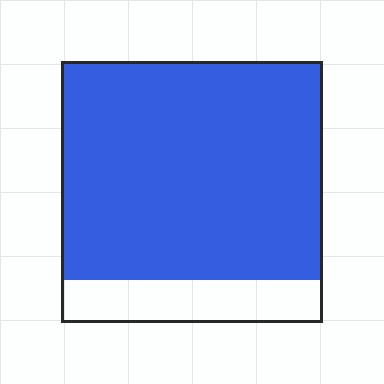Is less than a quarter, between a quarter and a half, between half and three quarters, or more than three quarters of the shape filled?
More than three quarters.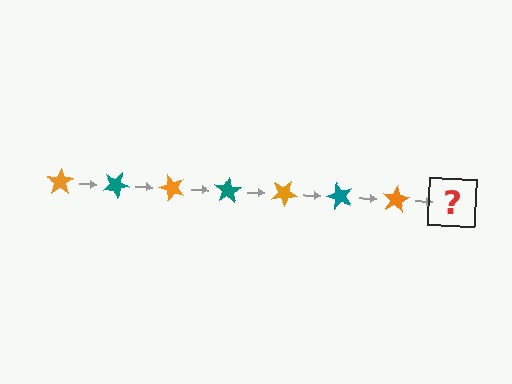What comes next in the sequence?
The next element should be a teal star, rotated 175 degrees from the start.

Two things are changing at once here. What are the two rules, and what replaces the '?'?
The two rules are that it rotates 25 degrees each step and the color cycles through orange and teal. The '?' should be a teal star, rotated 175 degrees from the start.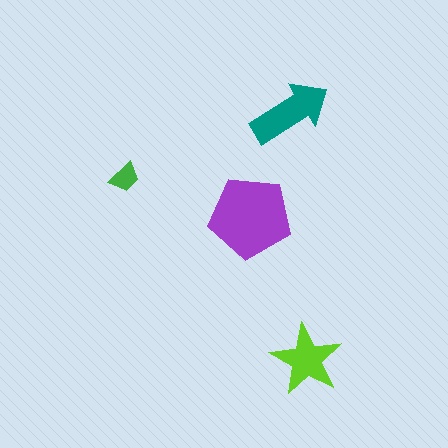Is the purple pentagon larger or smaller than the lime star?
Larger.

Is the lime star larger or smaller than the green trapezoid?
Larger.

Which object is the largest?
The purple pentagon.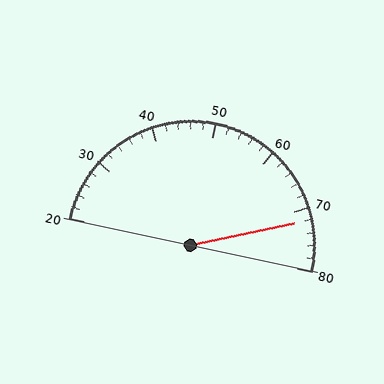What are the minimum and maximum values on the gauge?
The gauge ranges from 20 to 80.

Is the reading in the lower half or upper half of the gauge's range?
The reading is in the upper half of the range (20 to 80).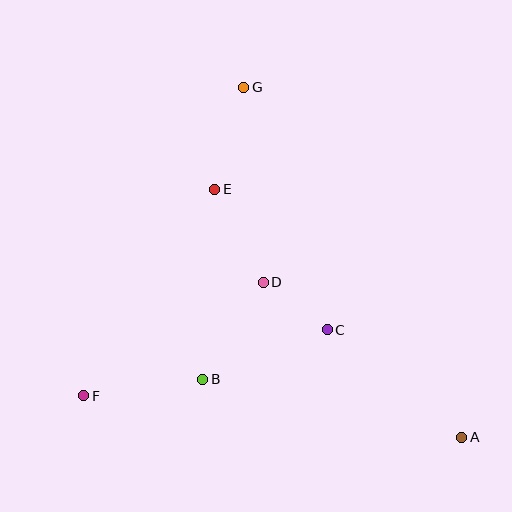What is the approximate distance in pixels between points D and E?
The distance between D and E is approximately 105 pixels.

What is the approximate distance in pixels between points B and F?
The distance between B and F is approximately 120 pixels.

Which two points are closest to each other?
Points C and D are closest to each other.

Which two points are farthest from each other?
Points A and G are farthest from each other.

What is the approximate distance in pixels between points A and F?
The distance between A and F is approximately 380 pixels.